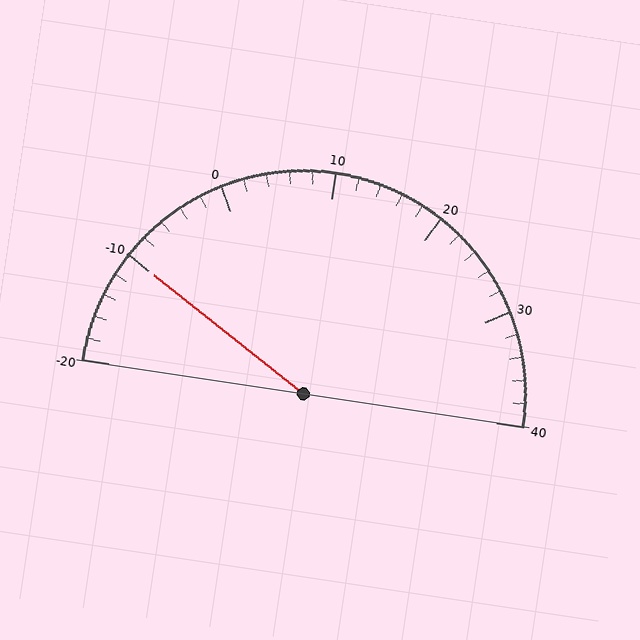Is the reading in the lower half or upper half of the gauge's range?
The reading is in the lower half of the range (-20 to 40).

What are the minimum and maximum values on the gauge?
The gauge ranges from -20 to 40.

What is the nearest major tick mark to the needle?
The nearest major tick mark is -10.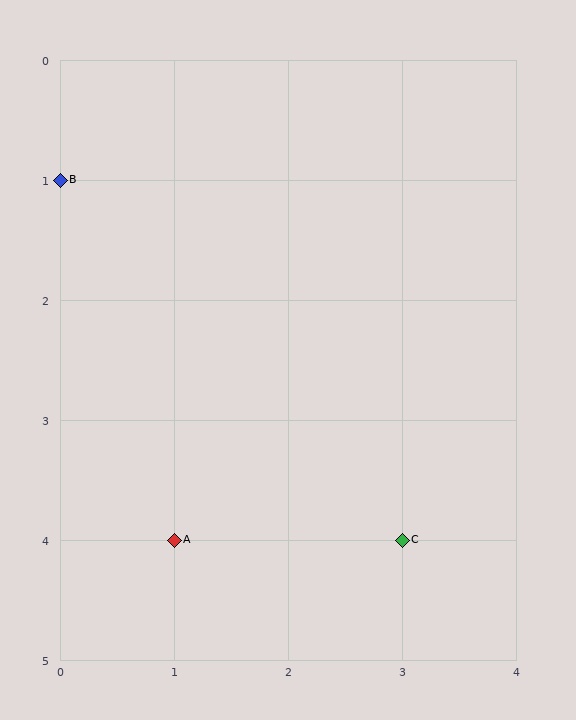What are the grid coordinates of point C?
Point C is at grid coordinates (3, 4).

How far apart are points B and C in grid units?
Points B and C are 3 columns and 3 rows apart (about 4.2 grid units diagonally).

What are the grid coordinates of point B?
Point B is at grid coordinates (0, 1).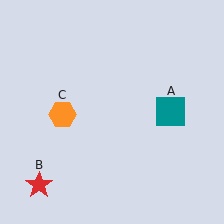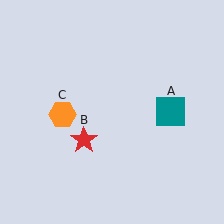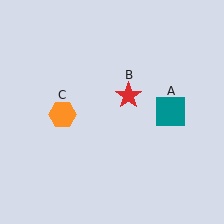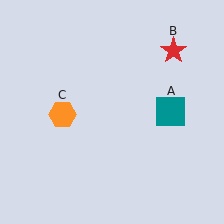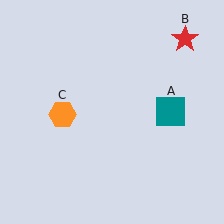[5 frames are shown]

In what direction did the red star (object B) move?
The red star (object B) moved up and to the right.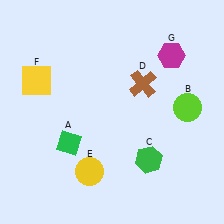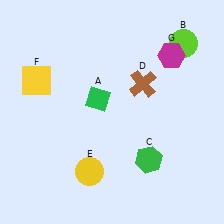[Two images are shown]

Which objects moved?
The objects that moved are: the green diamond (A), the lime circle (B).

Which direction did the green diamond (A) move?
The green diamond (A) moved up.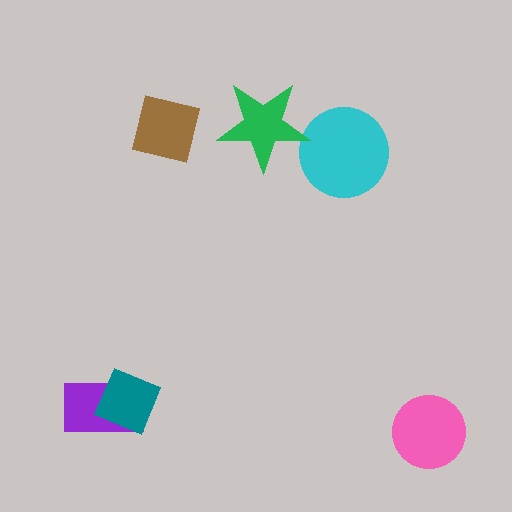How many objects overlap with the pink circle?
0 objects overlap with the pink circle.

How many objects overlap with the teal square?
1 object overlaps with the teal square.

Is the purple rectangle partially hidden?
Yes, it is partially covered by another shape.